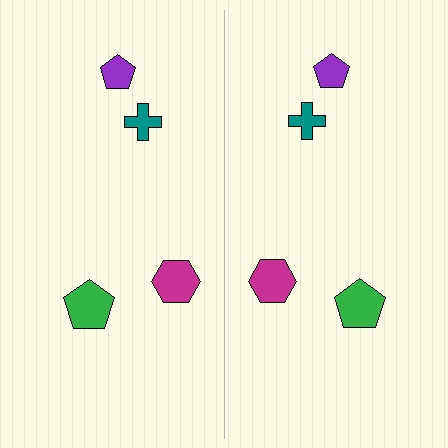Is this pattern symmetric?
Yes, this pattern has bilateral (reflection) symmetry.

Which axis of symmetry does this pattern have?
The pattern has a vertical axis of symmetry running through the center of the image.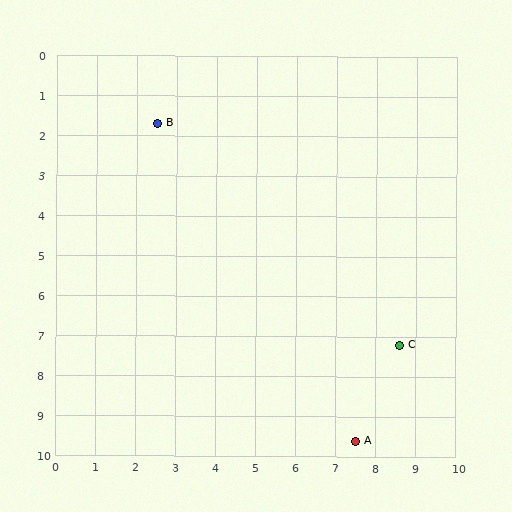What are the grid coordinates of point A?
Point A is at approximately (7.5, 9.6).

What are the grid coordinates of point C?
Point C is at approximately (8.6, 7.2).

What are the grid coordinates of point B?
Point B is at approximately (2.5, 1.7).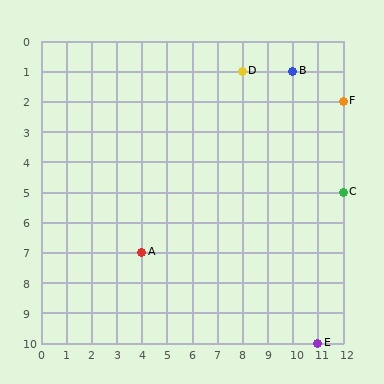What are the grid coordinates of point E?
Point E is at grid coordinates (11, 10).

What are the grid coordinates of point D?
Point D is at grid coordinates (8, 1).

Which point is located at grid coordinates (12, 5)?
Point C is at (12, 5).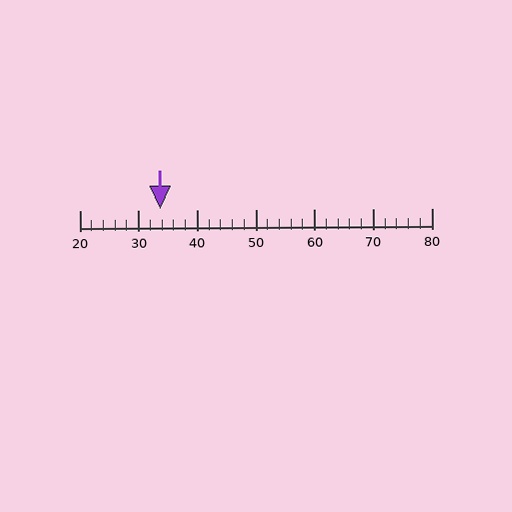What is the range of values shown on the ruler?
The ruler shows values from 20 to 80.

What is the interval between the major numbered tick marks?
The major tick marks are spaced 10 units apart.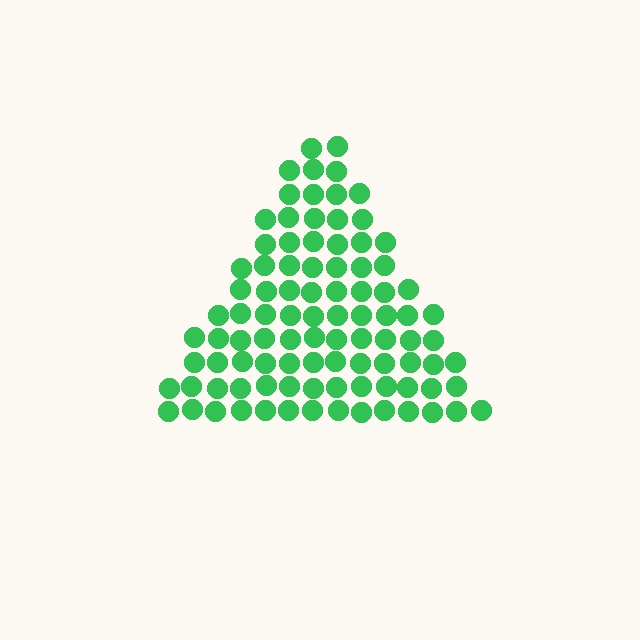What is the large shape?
The large shape is a triangle.